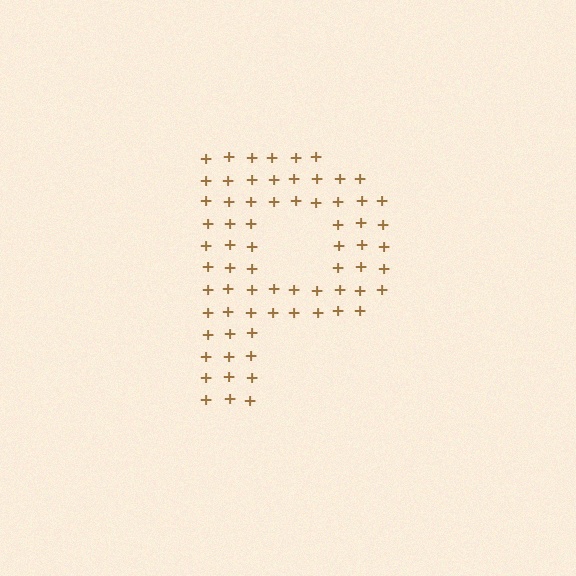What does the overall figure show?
The overall figure shows the letter P.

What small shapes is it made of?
It is made of small plus signs.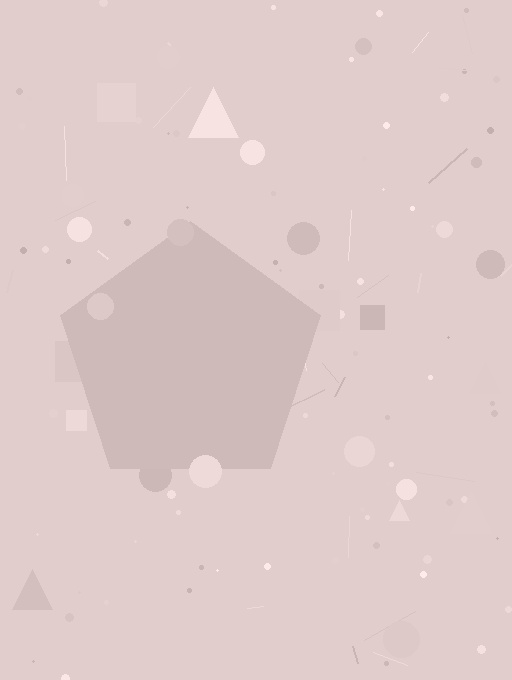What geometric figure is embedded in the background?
A pentagon is embedded in the background.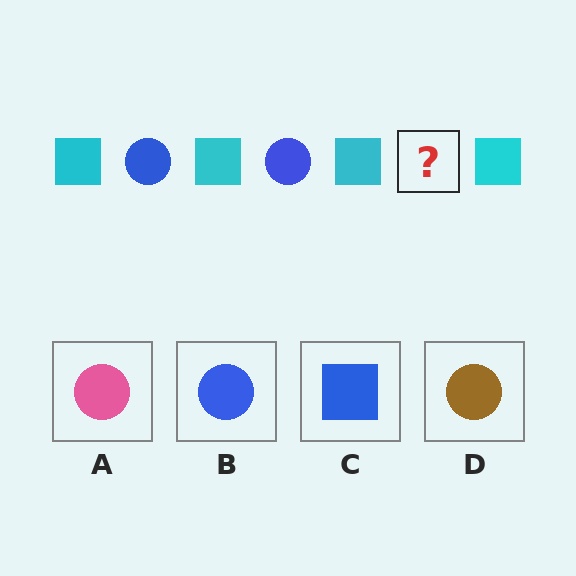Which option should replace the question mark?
Option B.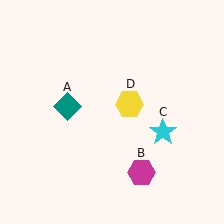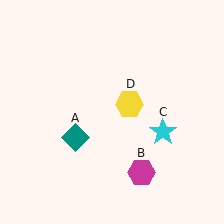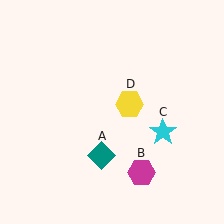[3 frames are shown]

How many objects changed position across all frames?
1 object changed position: teal diamond (object A).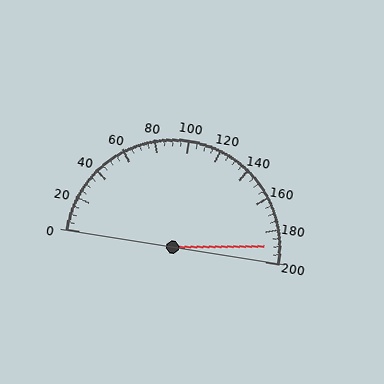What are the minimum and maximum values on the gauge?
The gauge ranges from 0 to 200.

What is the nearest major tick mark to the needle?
The nearest major tick mark is 200.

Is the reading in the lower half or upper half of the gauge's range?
The reading is in the upper half of the range (0 to 200).